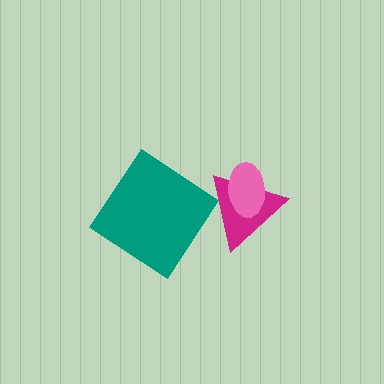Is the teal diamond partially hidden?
No, no other shape covers it.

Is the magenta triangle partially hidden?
Yes, it is partially covered by another shape.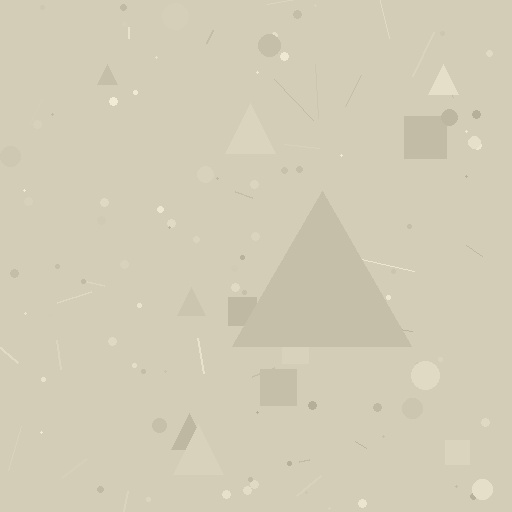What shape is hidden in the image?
A triangle is hidden in the image.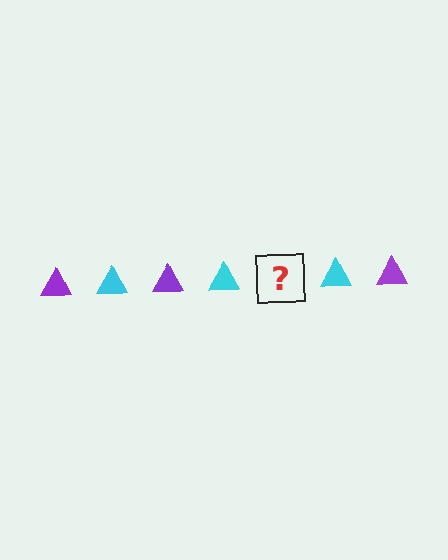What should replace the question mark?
The question mark should be replaced with a purple triangle.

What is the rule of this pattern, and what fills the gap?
The rule is that the pattern cycles through purple, cyan triangles. The gap should be filled with a purple triangle.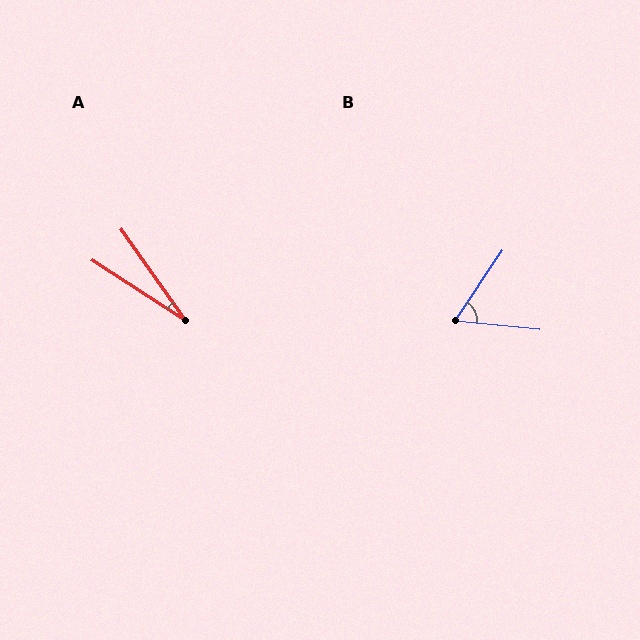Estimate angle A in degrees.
Approximately 22 degrees.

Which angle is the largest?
B, at approximately 62 degrees.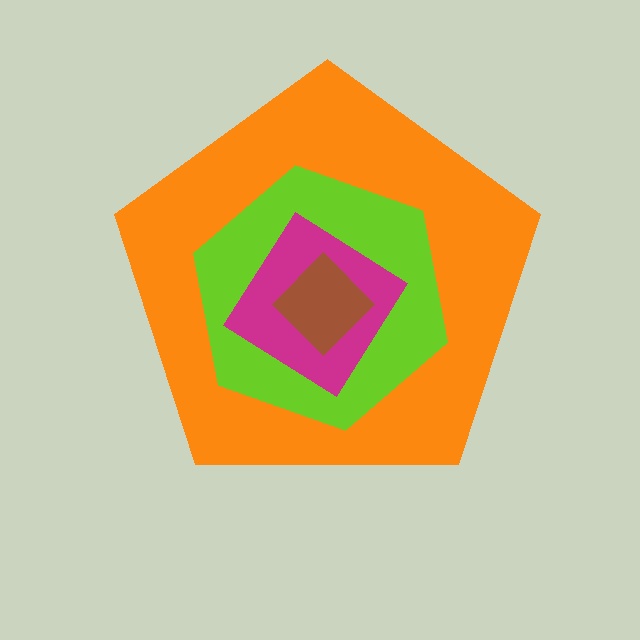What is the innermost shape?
The brown diamond.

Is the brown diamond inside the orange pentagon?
Yes.